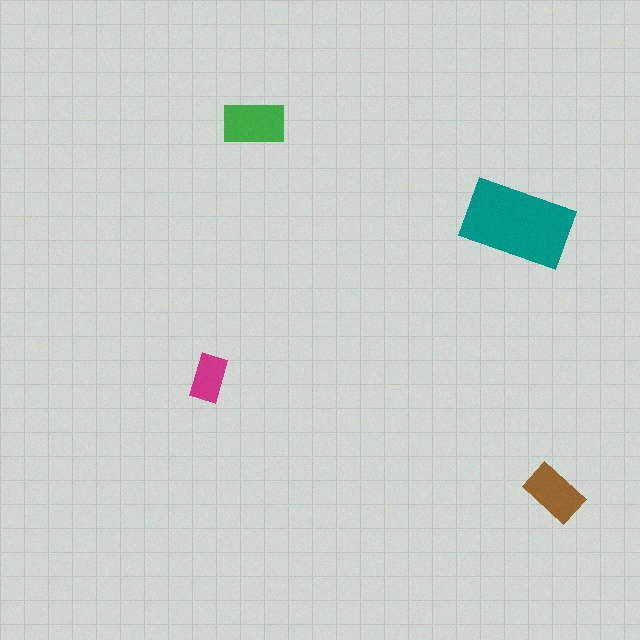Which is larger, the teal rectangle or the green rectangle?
The teal one.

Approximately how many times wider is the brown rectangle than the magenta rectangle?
About 1.5 times wider.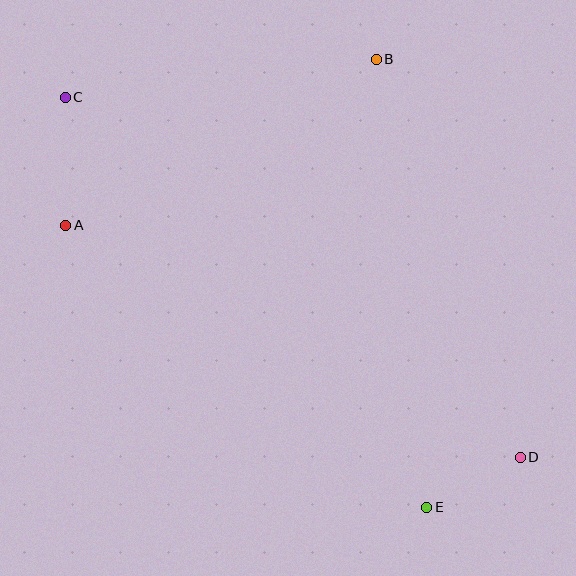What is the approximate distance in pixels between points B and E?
The distance between B and E is approximately 451 pixels.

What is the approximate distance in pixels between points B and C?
The distance between B and C is approximately 313 pixels.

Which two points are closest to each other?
Points D and E are closest to each other.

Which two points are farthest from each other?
Points C and D are farthest from each other.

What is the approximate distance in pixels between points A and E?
The distance between A and E is approximately 458 pixels.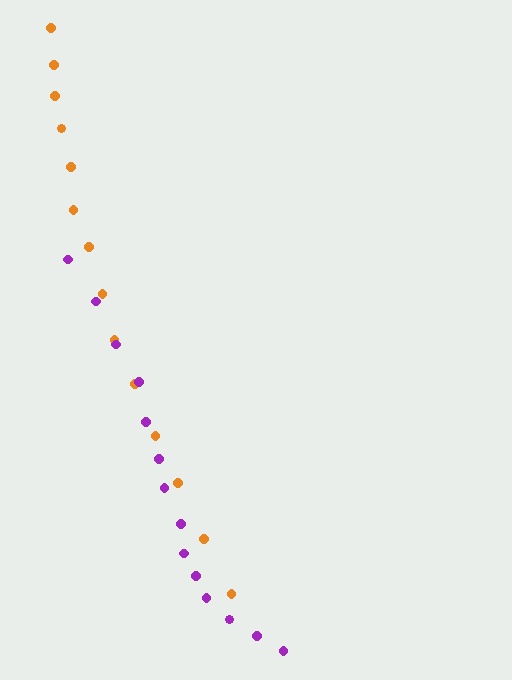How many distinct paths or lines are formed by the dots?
There are 2 distinct paths.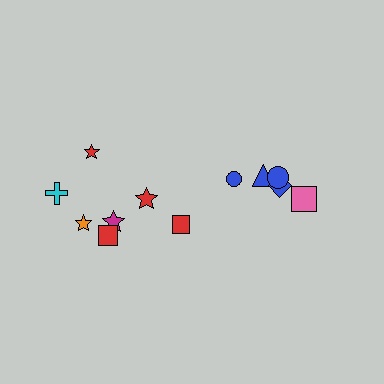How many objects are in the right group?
There are 5 objects.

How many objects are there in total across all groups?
There are 12 objects.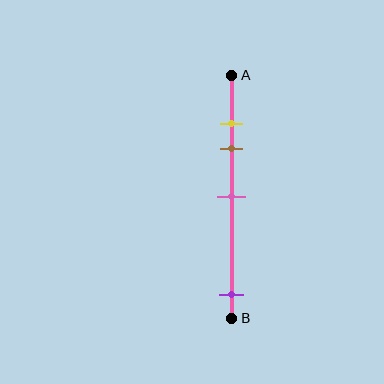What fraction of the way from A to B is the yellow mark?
The yellow mark is approximately 20% (0.2) of the way from A to B.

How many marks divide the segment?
There are 4 marks dividing the segment.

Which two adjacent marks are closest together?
The yellow and brown marks are the closest adjacent pair.